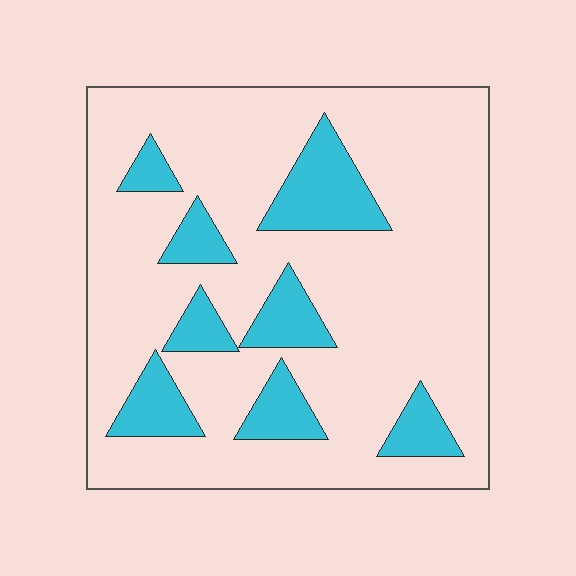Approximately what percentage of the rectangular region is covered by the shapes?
Approximately 20%.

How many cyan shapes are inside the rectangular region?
8.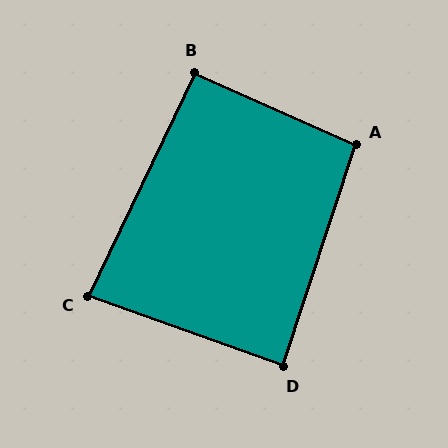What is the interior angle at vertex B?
Approximately 92 degrees (approximately right).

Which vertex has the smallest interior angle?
C, at approximately 84 degrees.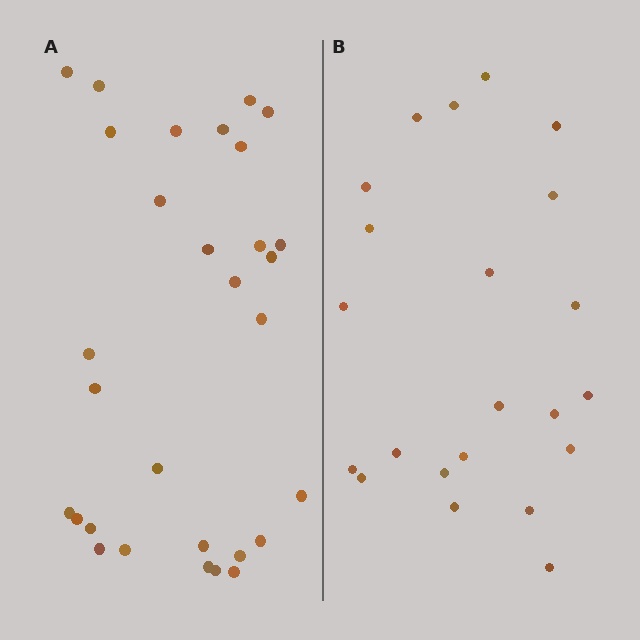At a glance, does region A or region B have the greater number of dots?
Region A (the left region) has more dots.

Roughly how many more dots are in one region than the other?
Region A has roughly 8 or so more dots than region B.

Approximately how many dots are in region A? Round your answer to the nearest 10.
About 30 dots.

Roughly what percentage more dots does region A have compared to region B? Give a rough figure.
About 35% more.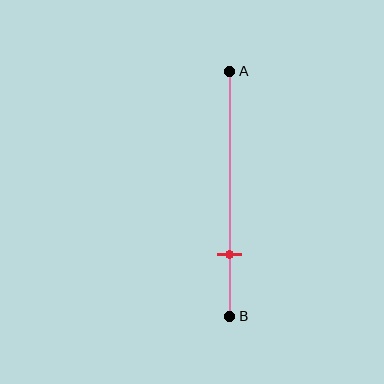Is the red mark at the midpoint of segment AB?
No, the mark is at about 75% from A, not at the 50% midpoint.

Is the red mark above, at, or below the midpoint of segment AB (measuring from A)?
The red mark is below the midpoint of segment AB.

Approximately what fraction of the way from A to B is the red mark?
The red mark is approximately 75% of the way from A to B.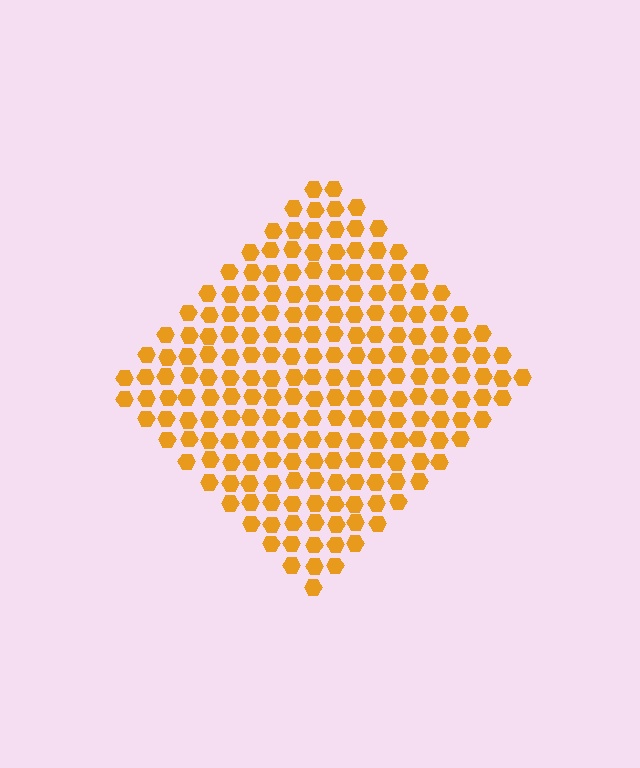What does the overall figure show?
The overall figure shows a diamond.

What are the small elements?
The small elements are hexagons.